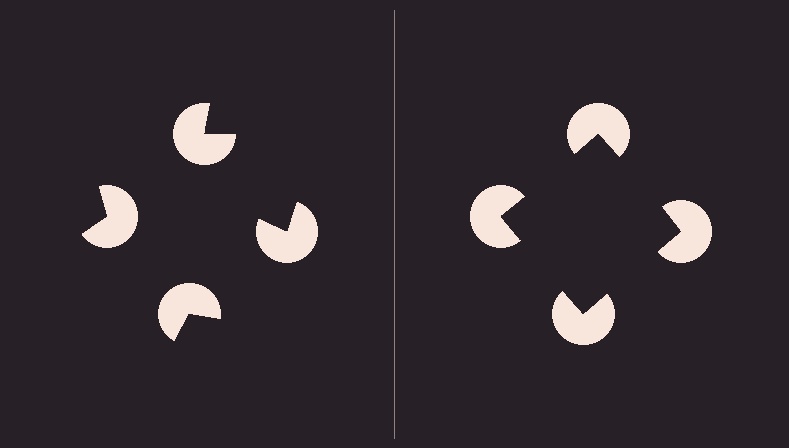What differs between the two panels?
The pac-man discs are positioned identically on both sides; only the wedge orientations differ. On the right they align to a square; on the left they are misaligned.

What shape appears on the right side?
An illusory square.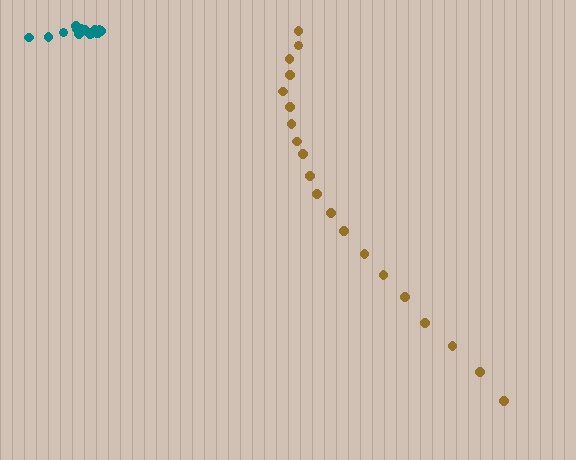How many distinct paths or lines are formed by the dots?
There are 2 distinct paths.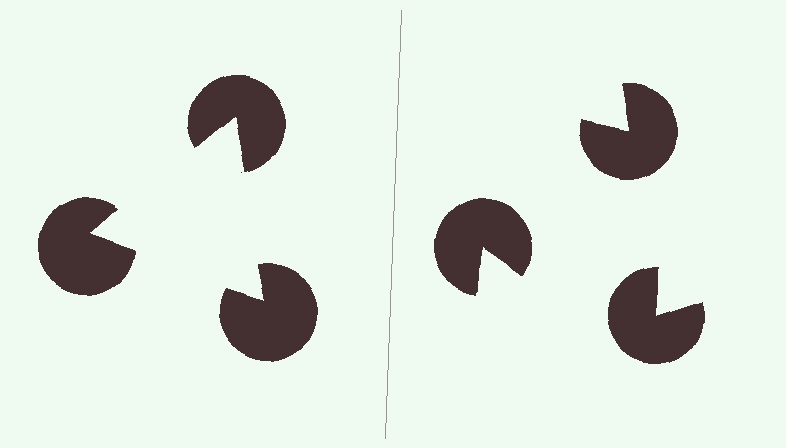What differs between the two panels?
The pac-man discs are positioned identically on both sides; only the wedge orientations differ. On the left they align to a triangle; on the right they are misaligned.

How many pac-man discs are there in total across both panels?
6 — 3 on each side.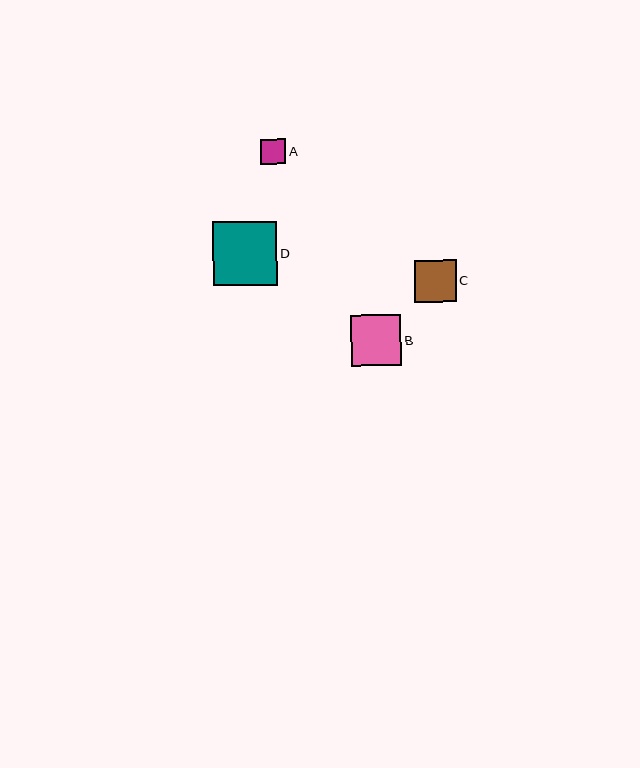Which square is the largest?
Square D is the largest with a size of approximately 64 pixels.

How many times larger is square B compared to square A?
Square B is approximately 2.0 times the size of square A.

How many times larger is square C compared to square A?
Square C is approximately 1.7 times the size of square A.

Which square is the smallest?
Square A is the smallest with a size of approximately 25 pixels.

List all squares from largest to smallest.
From largest to smallest: D, B, C, A.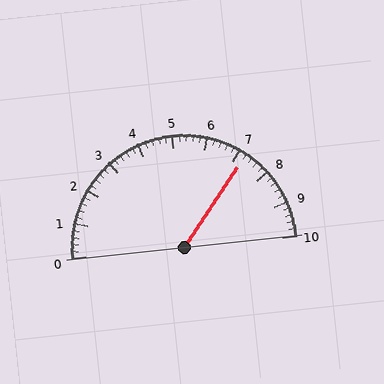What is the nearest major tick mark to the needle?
The nearest major tick mark is 7.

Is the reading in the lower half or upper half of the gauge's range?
The reading is in the upper half of the range (0 to 10).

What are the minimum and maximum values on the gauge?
The gauge ranges from 0 to 10.